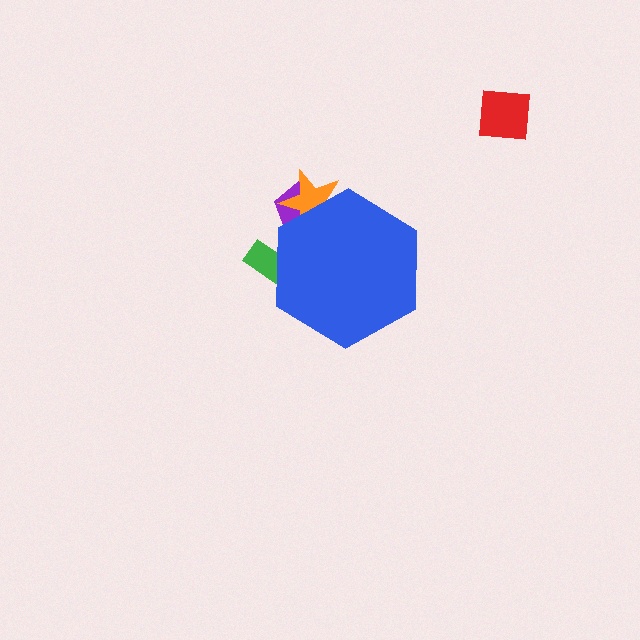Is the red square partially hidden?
No, the red square is fully visible.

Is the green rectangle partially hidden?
Yes, the green rectangle is partially hidden behind the blue hexagon.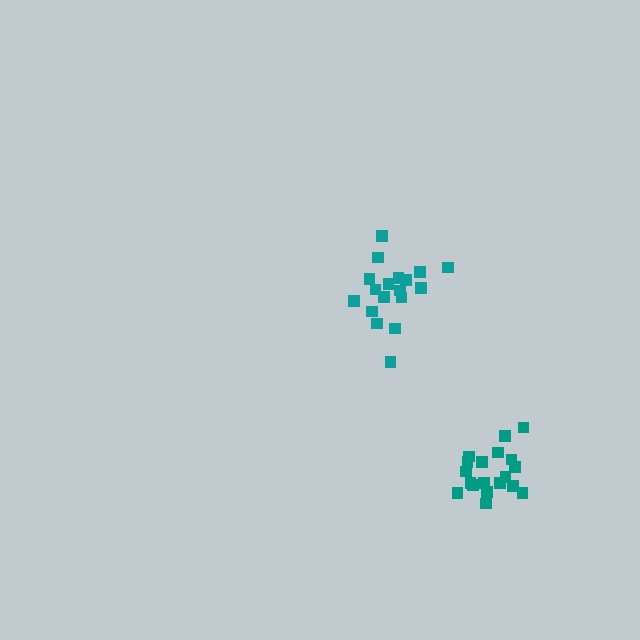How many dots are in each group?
Group 1: 18 dots, Group 2: 19 dots (37 total).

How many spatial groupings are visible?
There are 2 spatial groupings.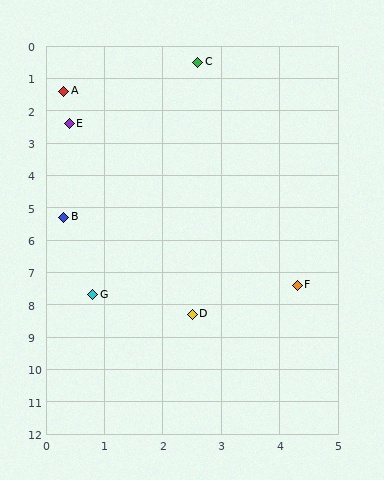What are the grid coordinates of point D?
Point D is at approximately (2.5, 8.3).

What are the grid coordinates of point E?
Point E is at approximately (0.4, 2.4).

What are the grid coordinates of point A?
Point A is at approximately (0.3, 1.4).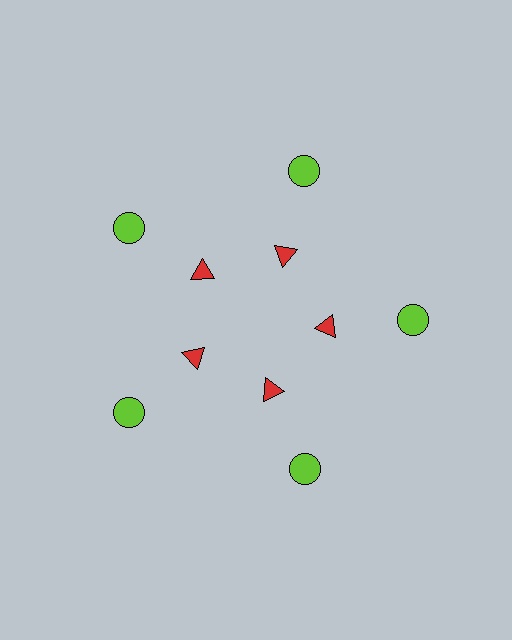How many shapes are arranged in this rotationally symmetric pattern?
There are 10 shapes, arranged in 5 groups of 2.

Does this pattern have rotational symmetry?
Yes, this pattern has 5-fold rotational symmetry. It looks the same after rotating 72 degrees around the center.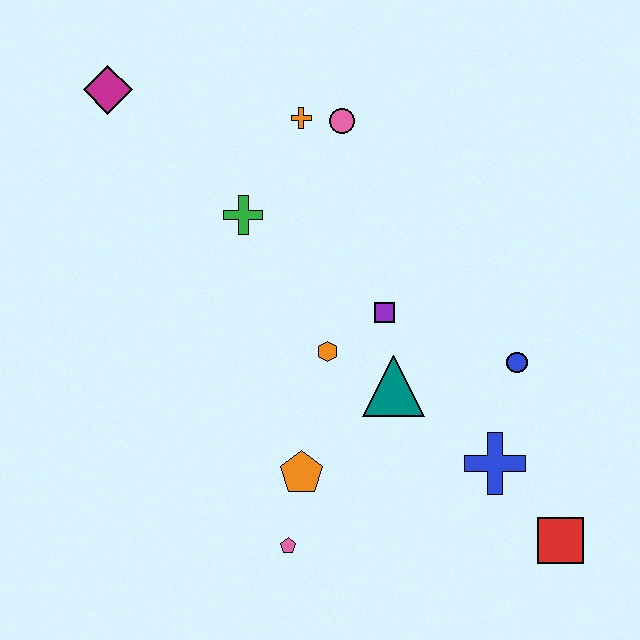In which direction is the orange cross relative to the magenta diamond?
The orange cross is to the right of the magenta diamond.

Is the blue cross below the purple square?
Yes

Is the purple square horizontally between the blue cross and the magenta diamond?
Yes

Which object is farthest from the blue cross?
The magenta diamond is farthest from the blue cross.